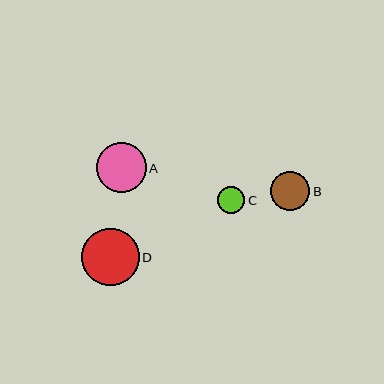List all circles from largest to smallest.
From largest to smallest: D, A, B, C.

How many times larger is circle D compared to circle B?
Circle D is approximately 1.5 times the size of circle B.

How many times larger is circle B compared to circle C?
Circle B is approximately 1.5 times the size of circle C.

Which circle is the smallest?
Circle C is the smallest with a size of approximately 27 pixels.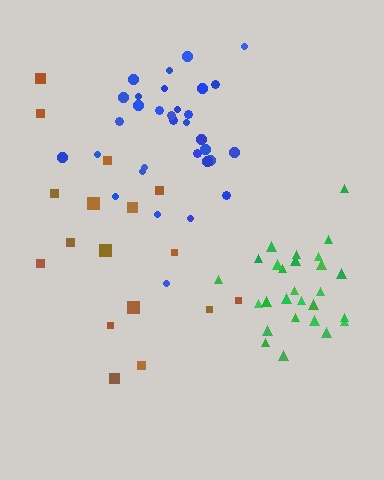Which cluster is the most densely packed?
Green.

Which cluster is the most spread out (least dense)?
Brown.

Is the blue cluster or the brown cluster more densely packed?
Blue.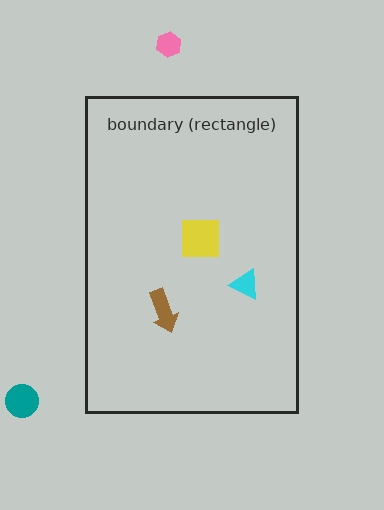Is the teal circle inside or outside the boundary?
Outside.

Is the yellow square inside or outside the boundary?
Inside.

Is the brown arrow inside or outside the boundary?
Inside.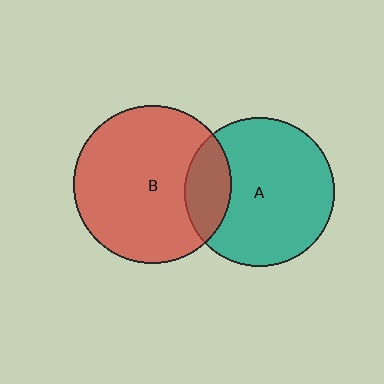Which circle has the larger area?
Circle B (red).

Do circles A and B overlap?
Yes.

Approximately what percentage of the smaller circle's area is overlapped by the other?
Approximately 20%.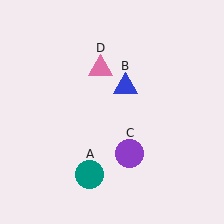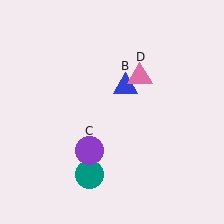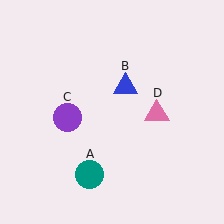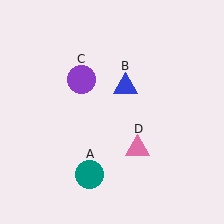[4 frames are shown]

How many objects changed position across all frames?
2 objects changed position: purple circle (object C), pink triangle (object D).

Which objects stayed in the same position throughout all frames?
Teal circle (object A) and blue triangle (object B) remained stationary.